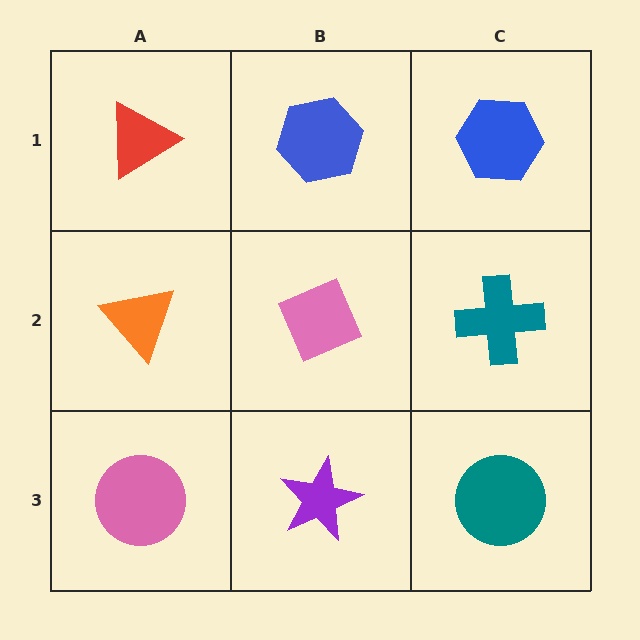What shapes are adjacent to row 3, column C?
A teal cross (row 2, column C), a purple star (row 3, column B).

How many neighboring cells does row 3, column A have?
2.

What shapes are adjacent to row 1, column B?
A pink diamond (row 2, column B), a red triangle (row 1, column A), a blue hexagon (row 1, column C).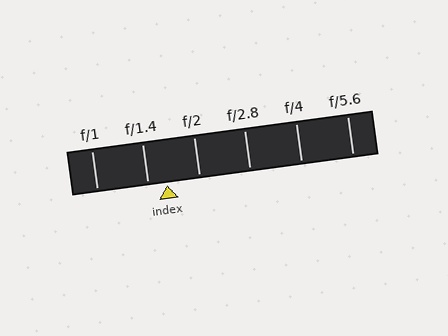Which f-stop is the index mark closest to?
The index mark is closest to f/1.4.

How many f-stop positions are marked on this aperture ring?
There are 6 f-stop positions marked.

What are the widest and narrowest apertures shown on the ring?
The widest aperture shown is f/1 and the narrowest is f/5.6.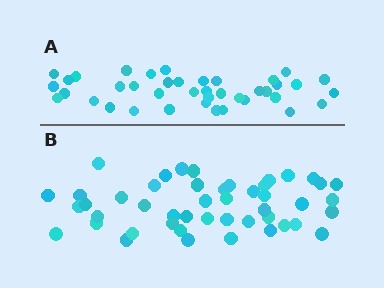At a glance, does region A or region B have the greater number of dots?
Region B (the bottom region) has more dots.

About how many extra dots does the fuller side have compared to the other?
Region B has roughly 8 or so more dots than region A.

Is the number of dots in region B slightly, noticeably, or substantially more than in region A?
Region B has only slightly more — the two regions are fairly close. The ratio is roughly 1.2 to 1.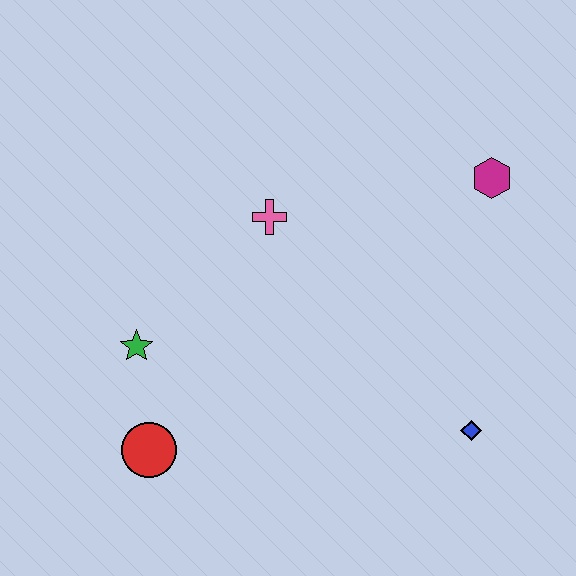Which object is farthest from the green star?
The magenta hexagon is farthest from the green star.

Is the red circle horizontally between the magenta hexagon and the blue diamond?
No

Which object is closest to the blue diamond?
The magenta hexagon is closest to the blue diamond.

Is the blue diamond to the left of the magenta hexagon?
Yes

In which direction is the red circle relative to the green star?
The red circle is below the green star.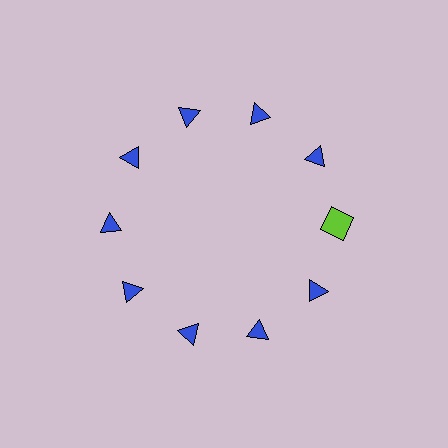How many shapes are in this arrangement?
There are 10 shapes arranged in a ring pattern.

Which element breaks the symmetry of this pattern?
The lime square at roughly the 3 o'clock position breaks the symmetry. All other shapes are blue triangles.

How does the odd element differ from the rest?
It differs in both color (lime instead of blue) and shape (square instead of triangle).